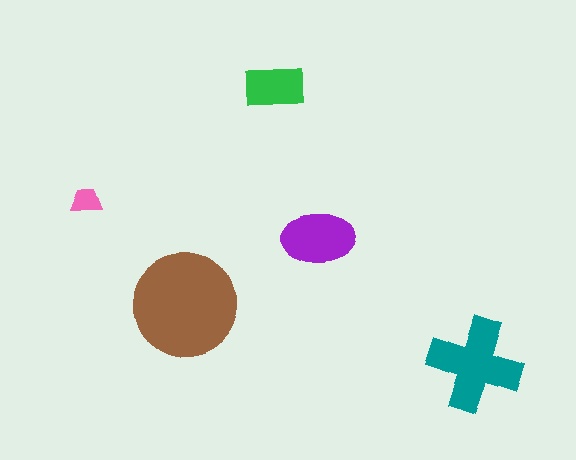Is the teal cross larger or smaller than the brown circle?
Smaller.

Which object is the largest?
The brown circle.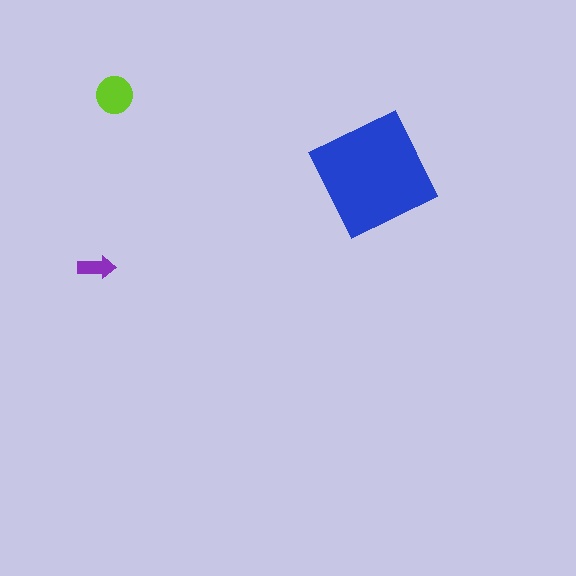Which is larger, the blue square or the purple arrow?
The blue square.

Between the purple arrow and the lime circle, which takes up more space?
The lime circle.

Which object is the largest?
The blue square.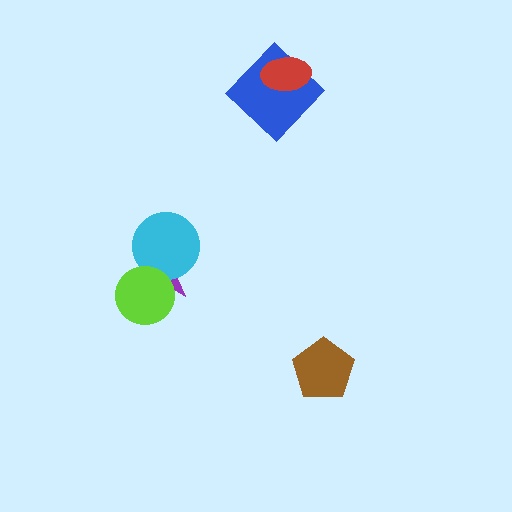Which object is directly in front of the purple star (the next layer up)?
The cyan circle is directly in front of the purple star.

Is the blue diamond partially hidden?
Yes, it is partially covered by another shape.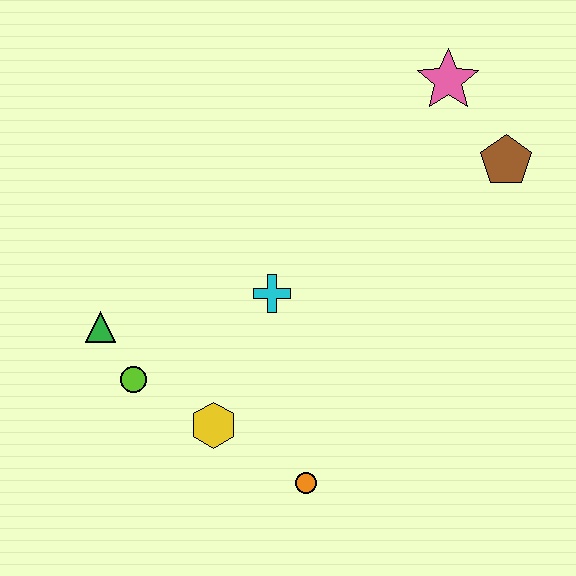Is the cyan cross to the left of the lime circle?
No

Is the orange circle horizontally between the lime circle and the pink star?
Yes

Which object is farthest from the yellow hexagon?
The pink star is farthest from the yellow hexagon.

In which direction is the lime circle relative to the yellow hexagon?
The lime circle is to the left of the yellow hexagon.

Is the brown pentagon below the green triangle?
No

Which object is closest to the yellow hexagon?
The lime circle is closest to the yellow hexagon.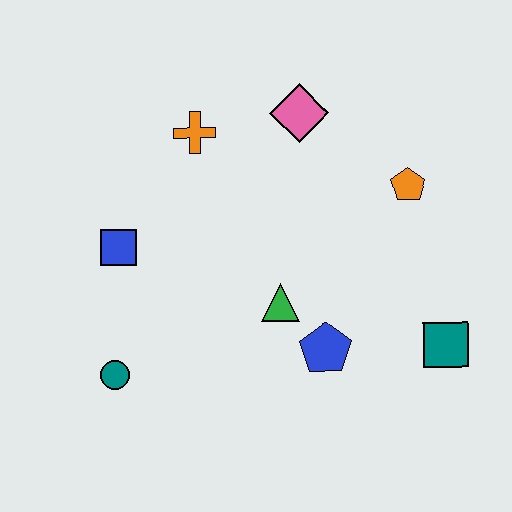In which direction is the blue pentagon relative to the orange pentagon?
The blue pentagon is below the orange pentagon.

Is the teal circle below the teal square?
Yes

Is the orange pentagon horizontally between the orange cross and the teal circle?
No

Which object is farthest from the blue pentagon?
The orange cross is farthest from the blue pentagon.